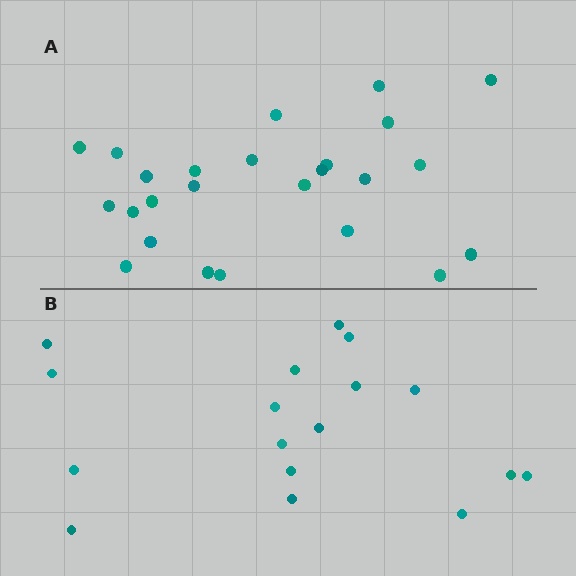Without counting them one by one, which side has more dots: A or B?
Region A (the top region) has more dots.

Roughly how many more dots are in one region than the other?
Region A has roughly 8 or so more dots than region B.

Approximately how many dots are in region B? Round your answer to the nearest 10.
About 20 dots. (The exact count is 17, which rounds to 20.)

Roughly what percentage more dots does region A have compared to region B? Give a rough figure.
About 45% more.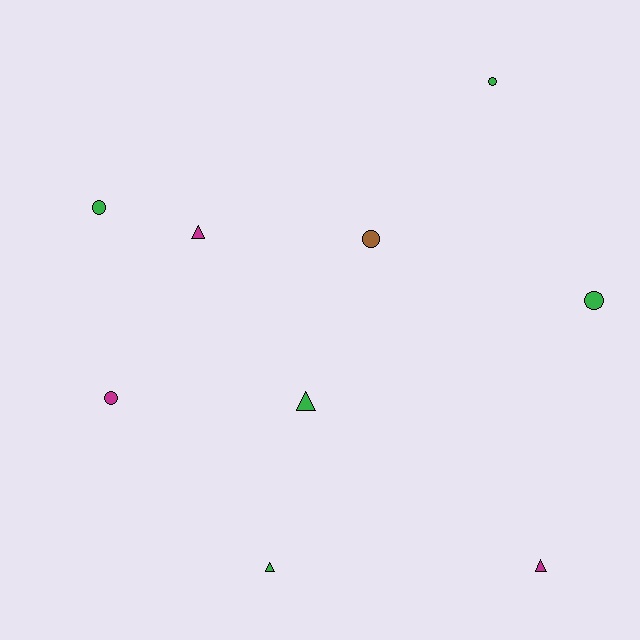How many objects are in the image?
There are 9 objects.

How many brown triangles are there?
There are no brown triangles.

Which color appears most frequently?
Green, with 5 objects.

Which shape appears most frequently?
Circle, with 5 objects.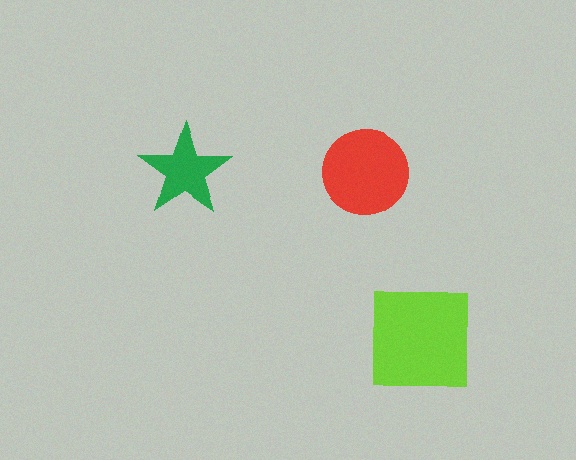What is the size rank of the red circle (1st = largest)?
2nd.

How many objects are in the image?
There are 3 objects in the image.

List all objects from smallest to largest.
The green star, the red circle, the lime square.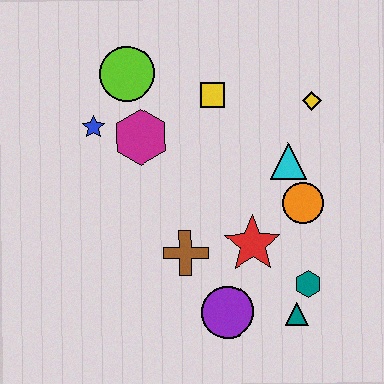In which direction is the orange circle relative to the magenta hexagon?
The orange circle is to the right of the magenta hexagon.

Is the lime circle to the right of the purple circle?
No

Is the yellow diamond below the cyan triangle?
No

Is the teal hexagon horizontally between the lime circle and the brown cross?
No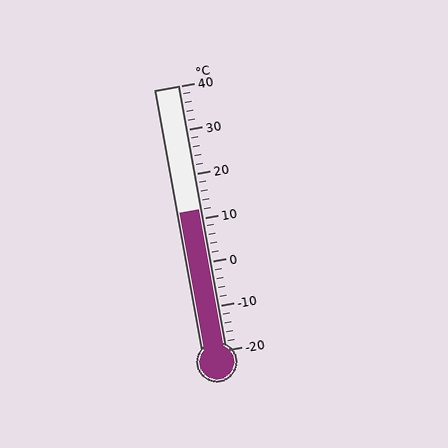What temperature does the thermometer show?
The thermometer shows approximately 12°C.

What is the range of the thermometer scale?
The thermometer scale ranges from -20°C to 40°C.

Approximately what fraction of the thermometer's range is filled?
The thermometer is filled to approximately 55% of its range.